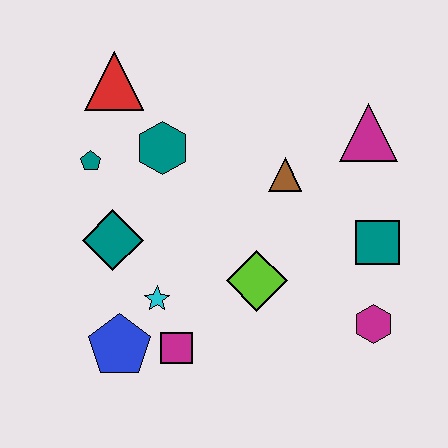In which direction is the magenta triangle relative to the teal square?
The magenta triangle is above the teal square.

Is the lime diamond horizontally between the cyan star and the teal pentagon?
No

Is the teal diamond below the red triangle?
Yes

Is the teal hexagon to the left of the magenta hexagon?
Yes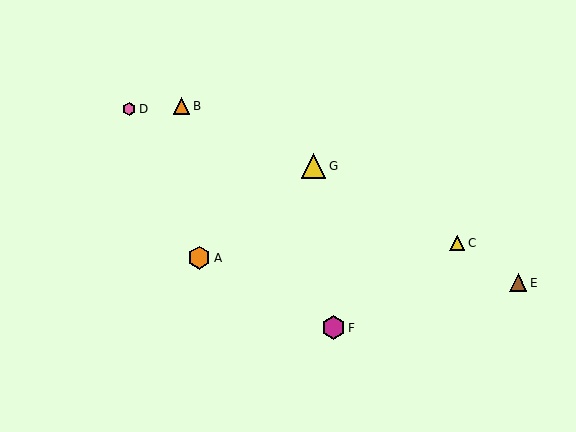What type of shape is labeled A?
Shape A is an orange hexagon.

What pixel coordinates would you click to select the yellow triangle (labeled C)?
Click at (457, 243) to select the yellow triangle C.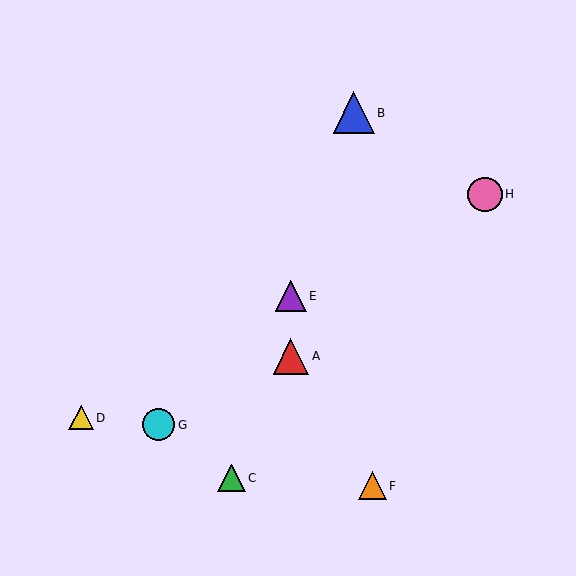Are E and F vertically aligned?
No, E is at x≈291 and F is at x≈373.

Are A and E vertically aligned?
Yes, both are at x≈291.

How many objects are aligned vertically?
2 objects (A, E) are aligned vertically.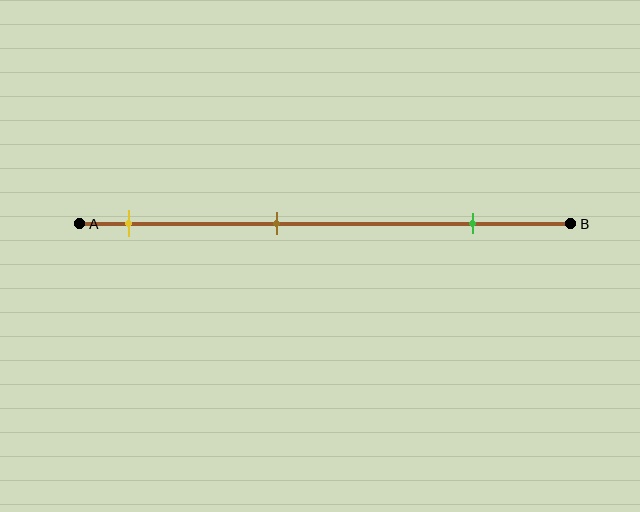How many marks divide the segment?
There are 3 marks dividing the segment.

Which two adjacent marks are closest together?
The yellow and brown marks are the closest adjacent pair.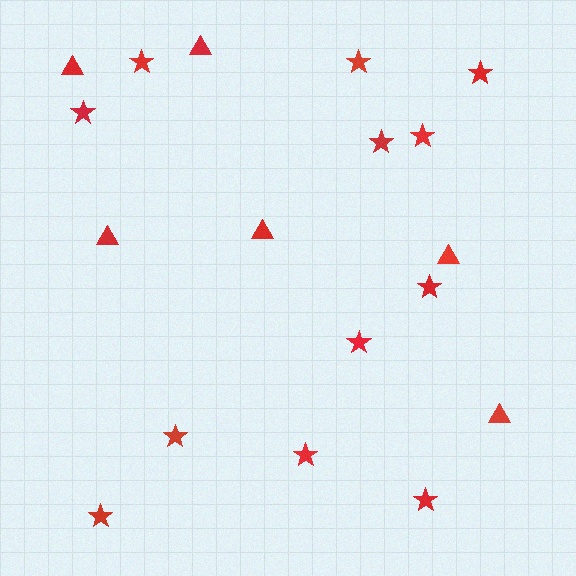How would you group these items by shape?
There are 2 groups: one group of stars (12) and one group of triangles (6).